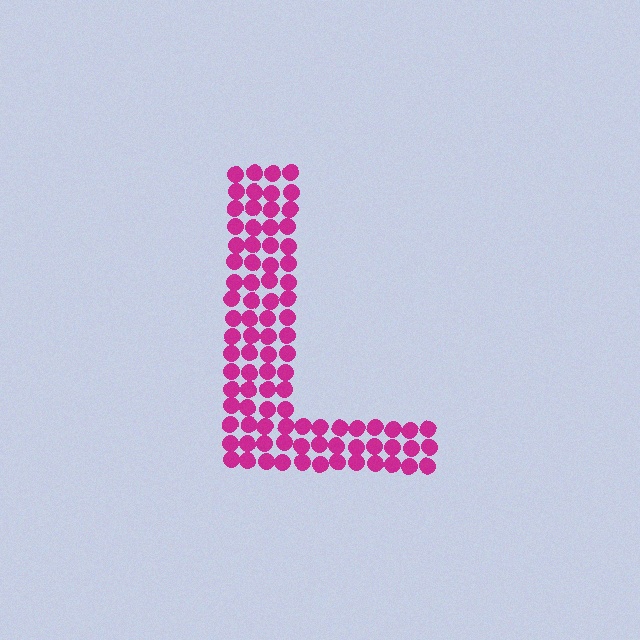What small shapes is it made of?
It is made of small circles.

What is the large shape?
The large shape is the letter L.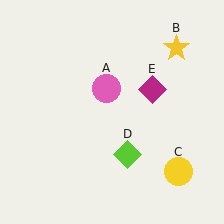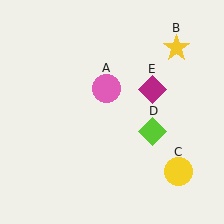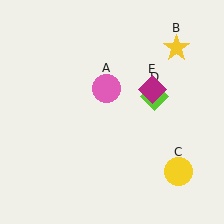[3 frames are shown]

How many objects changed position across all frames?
1 object changed position: lime diamond (object D).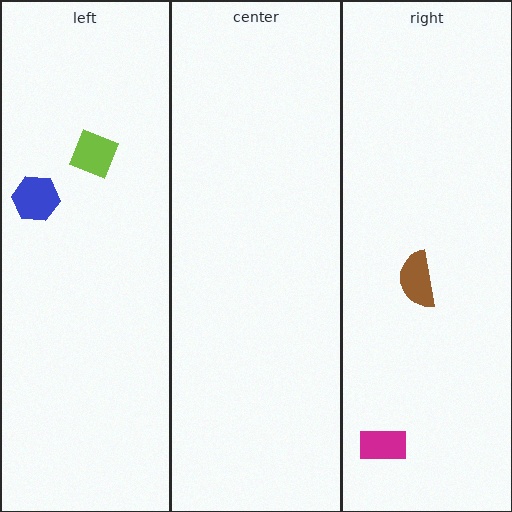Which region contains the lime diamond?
The left region.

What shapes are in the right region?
The brown semicircle, the magenta rectangle.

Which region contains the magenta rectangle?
The right region.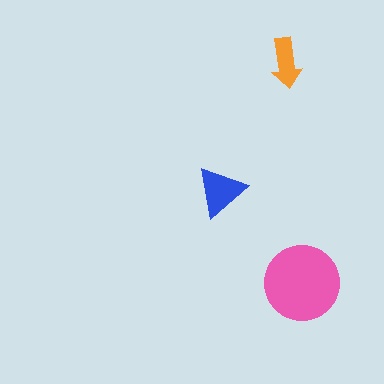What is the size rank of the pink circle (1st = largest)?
1st.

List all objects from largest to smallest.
The pink circle, the blue triangle, the orange arrow.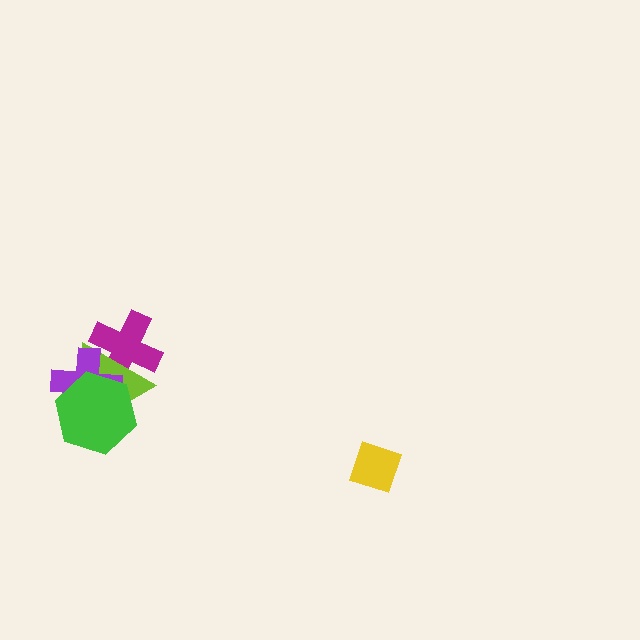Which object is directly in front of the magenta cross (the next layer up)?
The lime triangle is directly in front of the magenta cross.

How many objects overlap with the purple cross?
3 objects overlap with the purple cross.